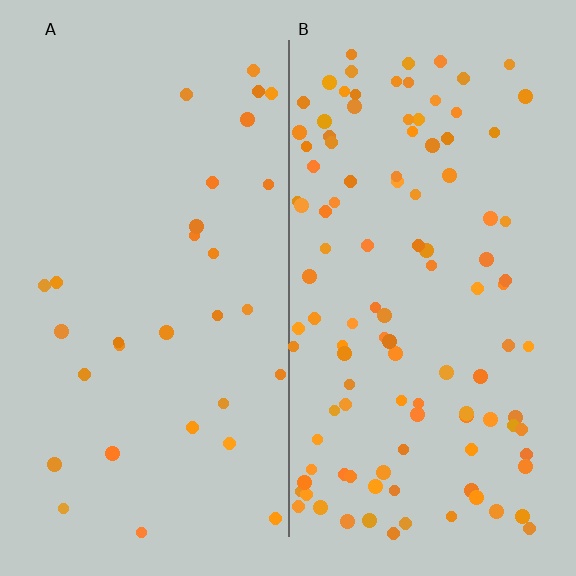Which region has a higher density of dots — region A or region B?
B (the right).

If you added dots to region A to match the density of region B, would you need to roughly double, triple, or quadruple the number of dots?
Approximately quadruple.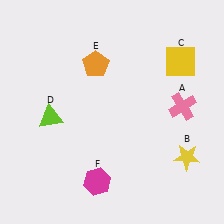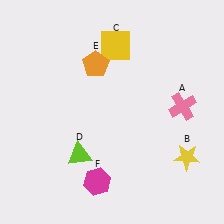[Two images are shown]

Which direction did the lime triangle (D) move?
The lime triangle (D) moved down.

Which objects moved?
The objects that moved are: the yellow square (C), the lime triangle (D).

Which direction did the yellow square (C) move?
The yellow square (C) moved left.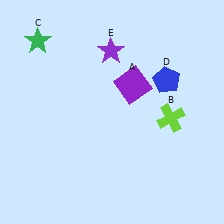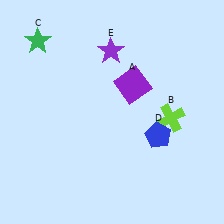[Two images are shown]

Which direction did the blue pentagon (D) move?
The blue pentagon (D) moved down.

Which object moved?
The blue pentagon (D) moved down.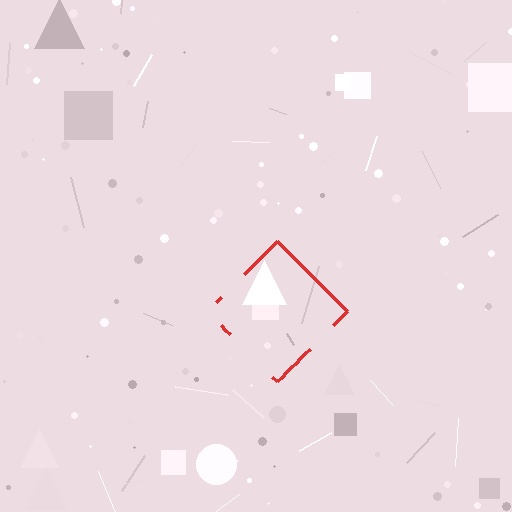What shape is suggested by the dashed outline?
The dashed outline suggests a diamond.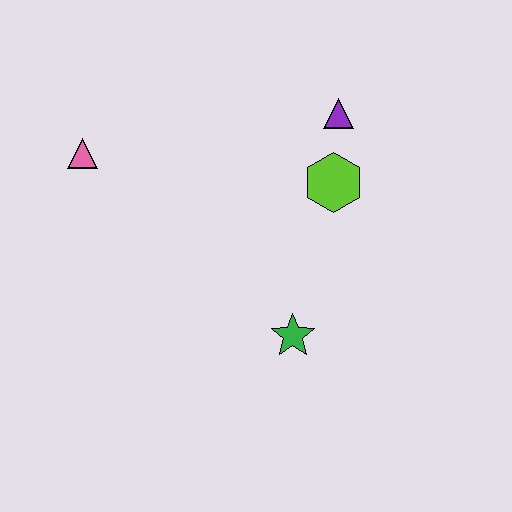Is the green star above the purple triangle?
No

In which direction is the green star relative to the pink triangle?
The green star is to the right of the pink triangle.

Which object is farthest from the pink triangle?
The green star is farthest from the pink triangle.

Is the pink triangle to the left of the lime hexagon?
Yes